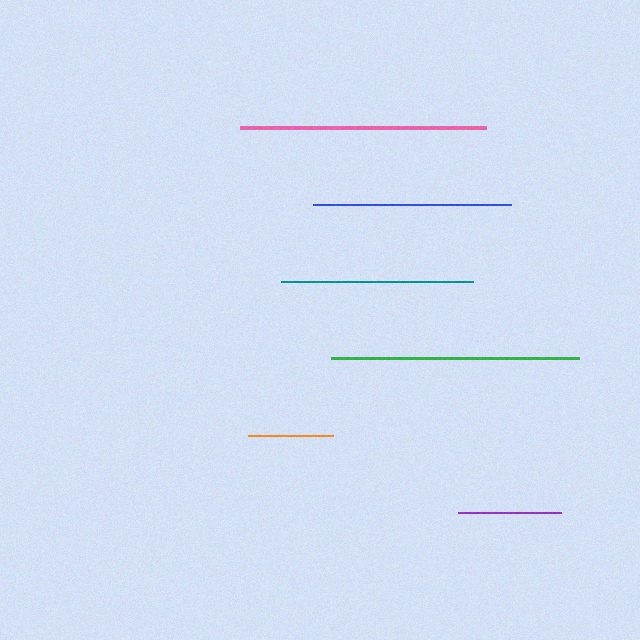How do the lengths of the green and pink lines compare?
The green and pink lines are approximately the same length.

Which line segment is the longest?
The green line is the longest at approximately 248 pixels.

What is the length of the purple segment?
The purple segment is approximately 103 pixels long.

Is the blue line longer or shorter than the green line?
The green line is longer than the blue line.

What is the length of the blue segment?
The blue segment is approximately 197 pixels long.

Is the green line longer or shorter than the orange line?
The green line is longer than the orange line.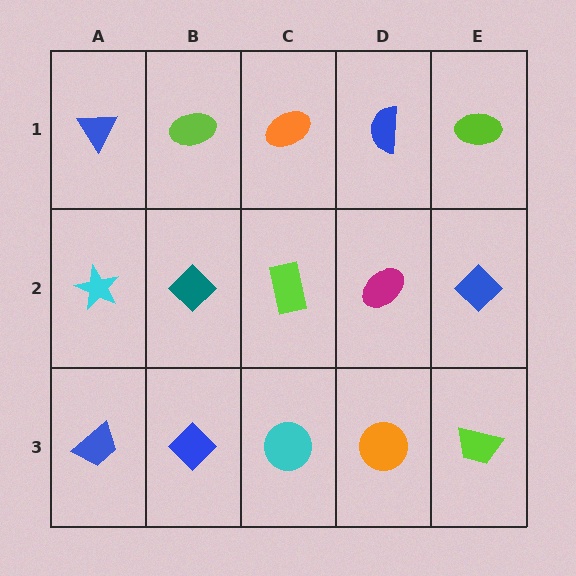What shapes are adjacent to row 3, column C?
A lime rectangle (row 2, column C), a blue diamond (row 3, column B), an orange circle (row 3, column D).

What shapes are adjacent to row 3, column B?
A teal diamond (row 2, column B), a blue trapezoid (row 3, column A), a cyan circle (row 3, column C).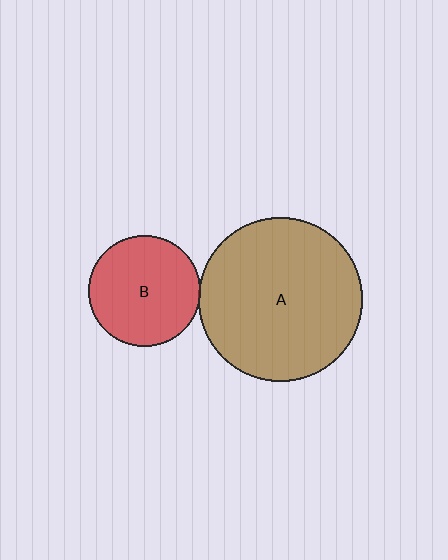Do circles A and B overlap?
Yes.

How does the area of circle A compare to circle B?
Approximately 2.2 times.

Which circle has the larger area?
Circle A (brown).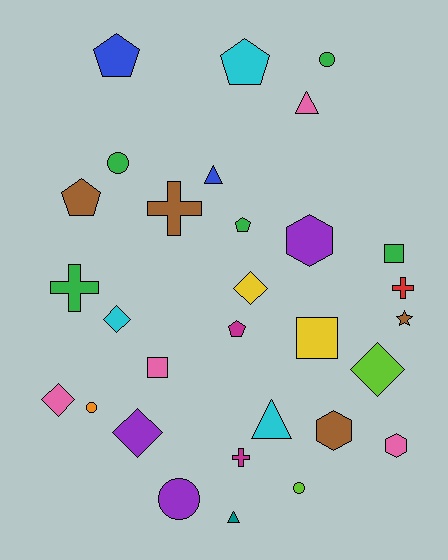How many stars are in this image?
There is 1 star.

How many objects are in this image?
There are 30 objects.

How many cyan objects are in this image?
There are 3 cyan objects.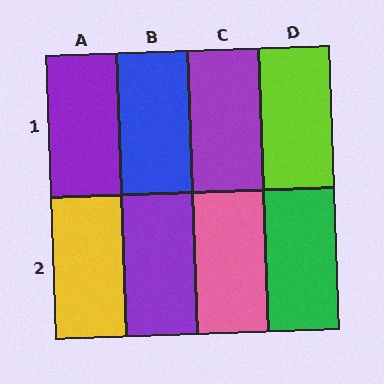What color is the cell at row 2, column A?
Yellow.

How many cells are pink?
1 cell is pink.